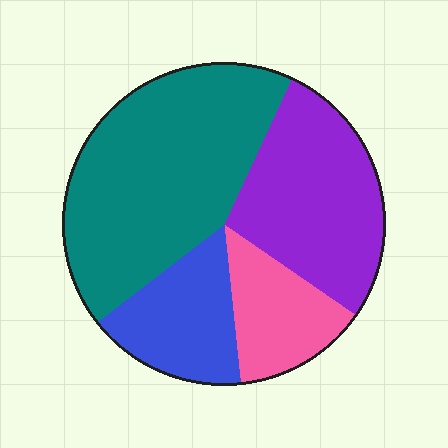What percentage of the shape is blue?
Blue covers around 15% of the shape.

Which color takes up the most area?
Teal, at roughly 45%.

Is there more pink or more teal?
Teal.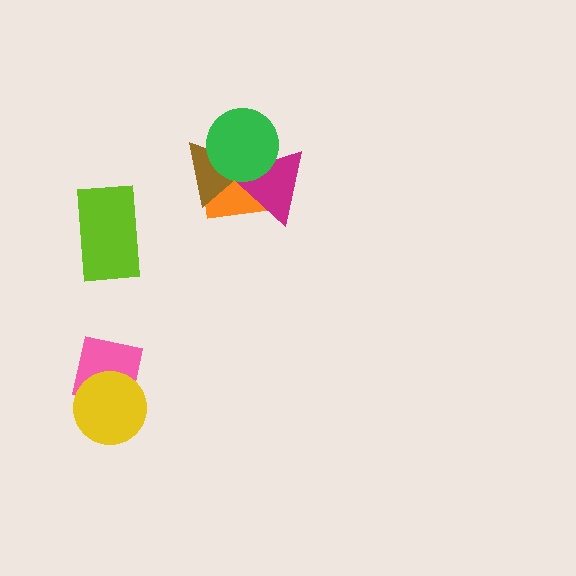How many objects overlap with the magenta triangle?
3 objects overlap with the magenta triangle.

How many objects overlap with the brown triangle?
3 objects overlap with the brown triangle.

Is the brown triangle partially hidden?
Yes, it is partially covered by another shape.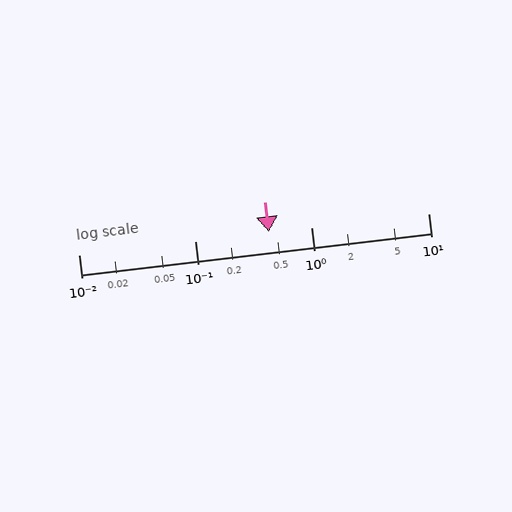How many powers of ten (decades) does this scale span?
The scale spans 3 decades, from 0.01 to 10.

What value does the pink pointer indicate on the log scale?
The pointer indicates approximately 0.43.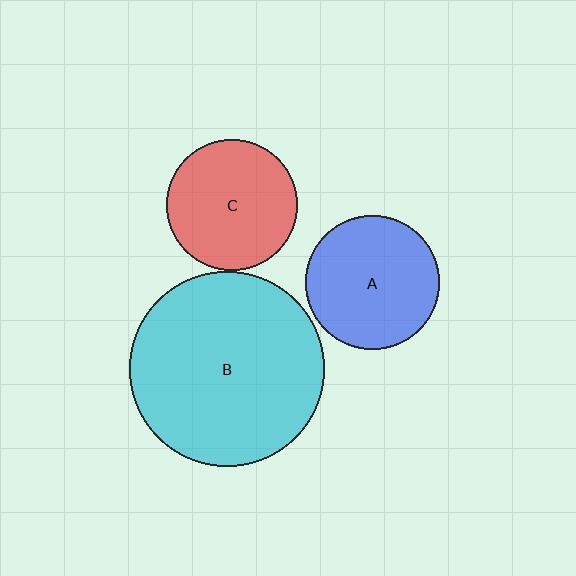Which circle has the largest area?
Circle B (cyan).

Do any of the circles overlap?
No, none of the circles overlap.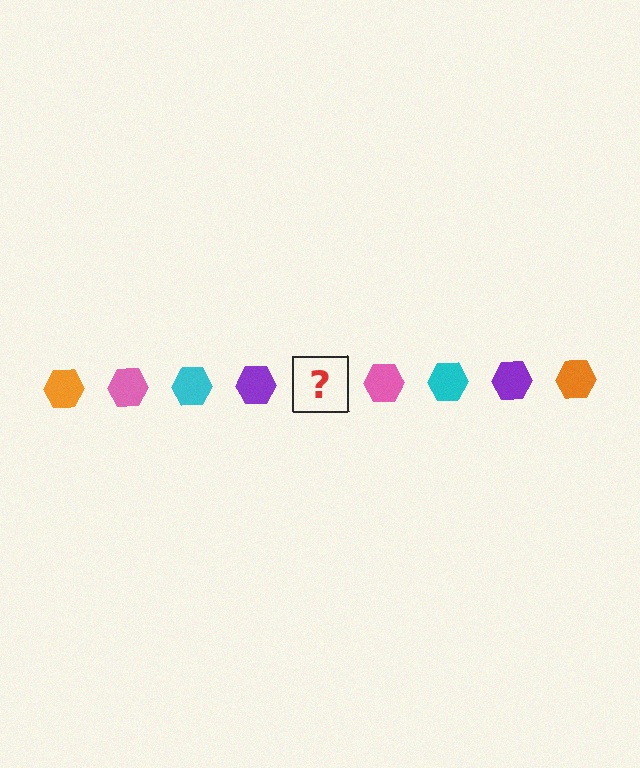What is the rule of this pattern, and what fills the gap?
The rule is that the pattern cycles through orange, pink, cyan, purple hexagons. The gap should be filled with an orange hexagon.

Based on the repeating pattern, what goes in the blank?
The blank should be an orange hexagon.